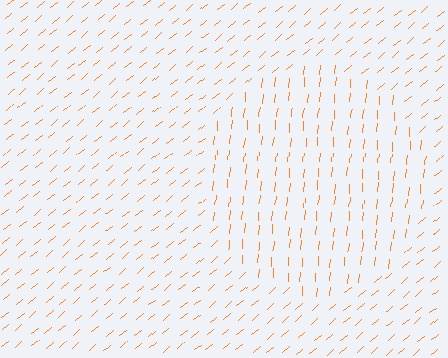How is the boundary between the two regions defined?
The boundary is defined purely by a change in line orientation (approximately 45 degrees difference). All lines are the same color and thickness.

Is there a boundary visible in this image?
Yes, there is a texture boundary formed by a change in line orientation.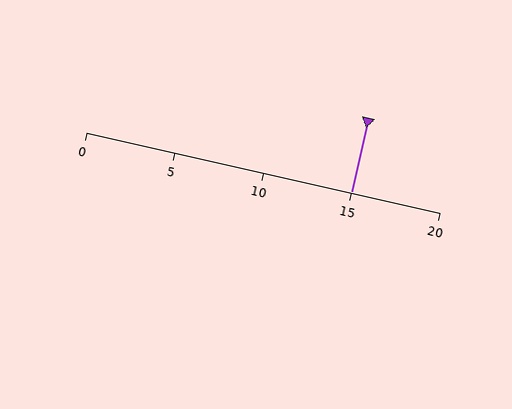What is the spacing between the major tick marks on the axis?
The major ticks are spaced 5 apart.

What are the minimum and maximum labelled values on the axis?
The axis runs from 0 to 20.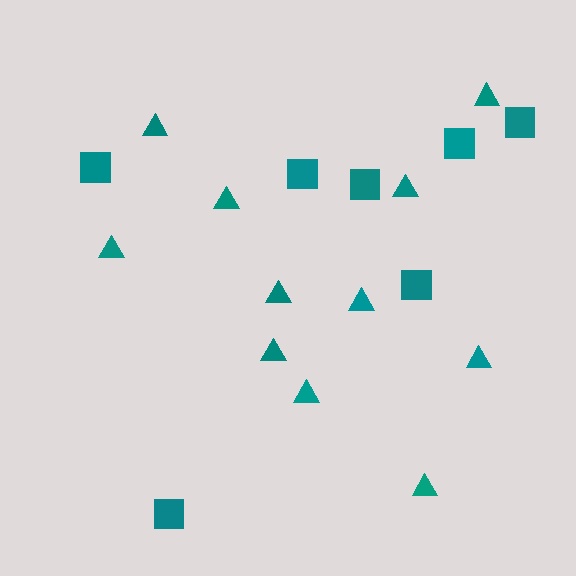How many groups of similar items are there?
There are 2 groups: one group of squares (7) and one group of triangles (11).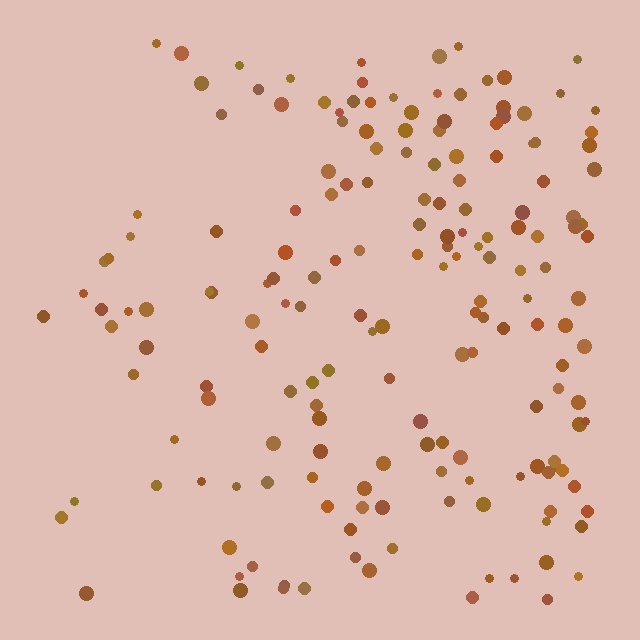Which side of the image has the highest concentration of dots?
The right.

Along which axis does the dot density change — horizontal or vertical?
Horizontal.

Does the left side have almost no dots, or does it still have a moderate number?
Still a moderate number, just noticeably fewer than the right.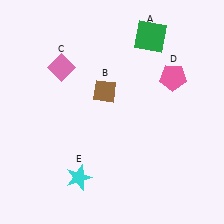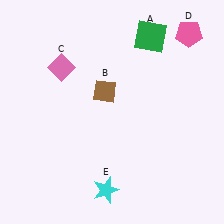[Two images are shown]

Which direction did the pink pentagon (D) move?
The pink pentagon (D) moved up.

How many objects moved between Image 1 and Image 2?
2 objects moved between the two images.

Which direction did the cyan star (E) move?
The cyan star (E) moved right.